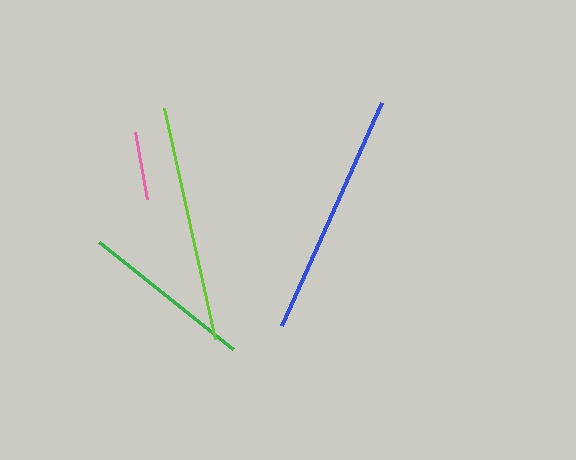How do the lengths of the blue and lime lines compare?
The blue and lime lines are approximately the same length.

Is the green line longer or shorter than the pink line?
The green line is longer than the pink line.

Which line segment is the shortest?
The pink line is the shortest at approximately 68 pixels.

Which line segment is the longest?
The blue line is the longest at approximately 245 pixels.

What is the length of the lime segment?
The lime segment is approximately 237 pixels long.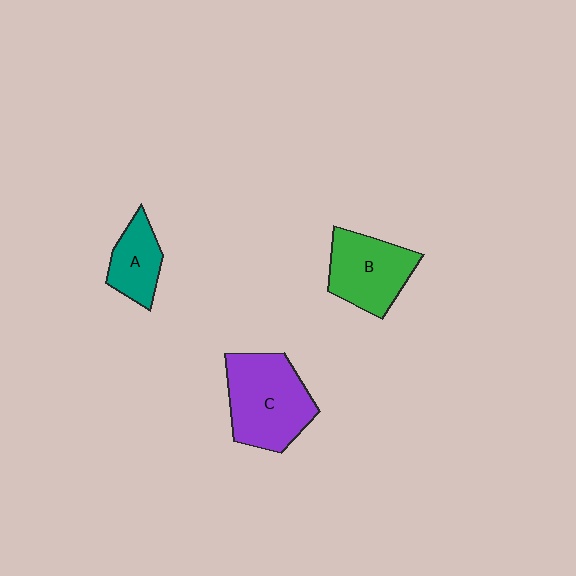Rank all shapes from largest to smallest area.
From largest to smallest: C (purple), B (green), A (teal).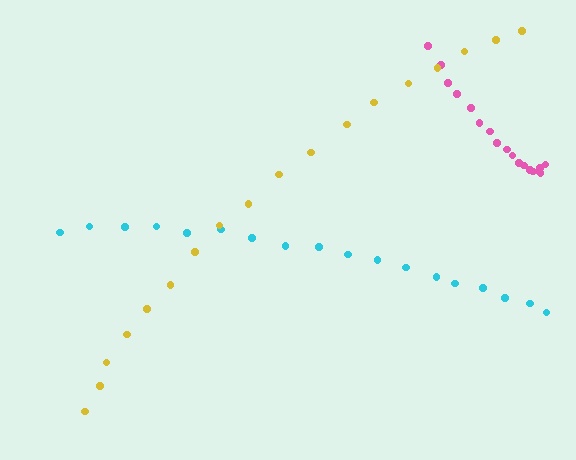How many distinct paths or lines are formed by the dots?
There are 3 distinct paths.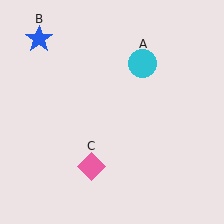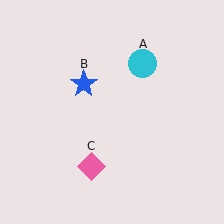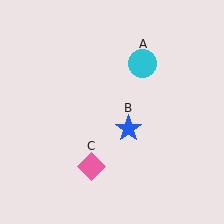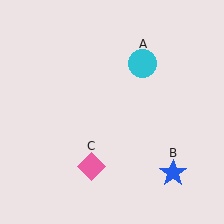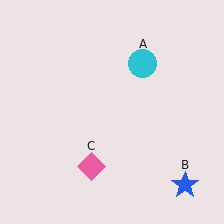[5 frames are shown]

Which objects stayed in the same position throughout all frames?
Cyan circle (object A) and pink diamond (object C) remained stationary.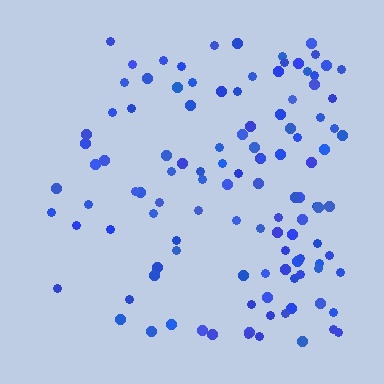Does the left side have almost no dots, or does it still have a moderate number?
Still a moderate number, just noticeably fewer than the right.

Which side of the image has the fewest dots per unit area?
The left.